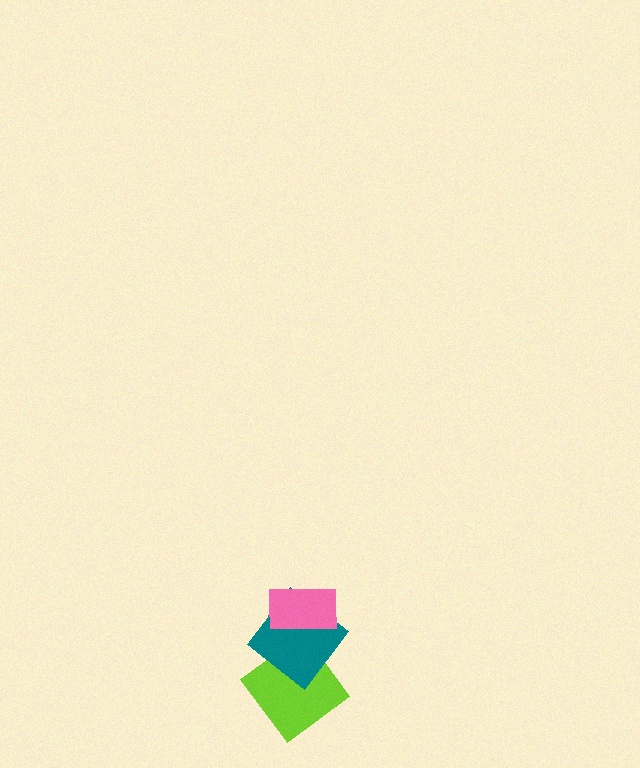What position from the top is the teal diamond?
The teal diamond is 2nd from the top.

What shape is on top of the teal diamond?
The pink rectangle is on top of the teal diamond.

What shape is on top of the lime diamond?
The teal diamond is on top of the lime diamond.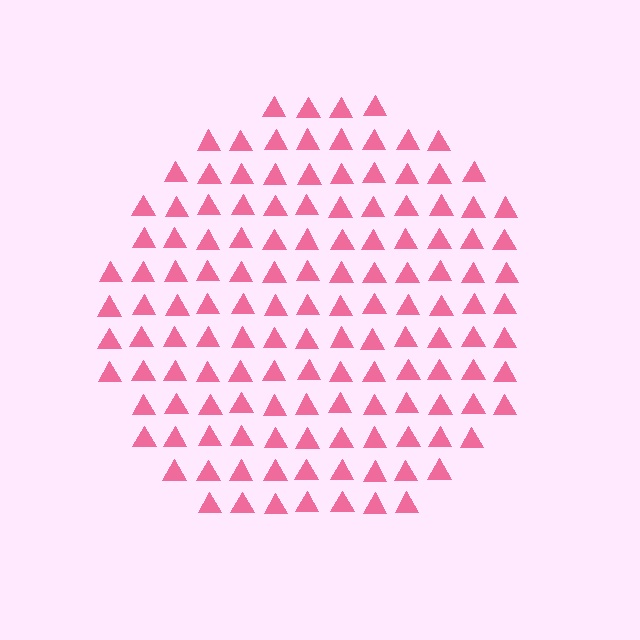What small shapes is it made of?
It is made of small triangles.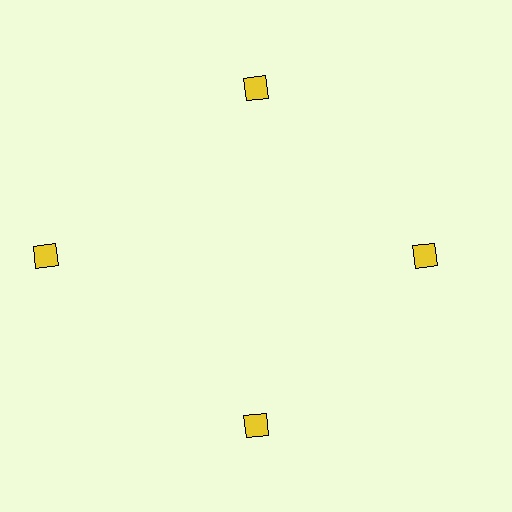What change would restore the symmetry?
The symmetry would be restored by moving it inward, back onto the ring so that all 4 diamonds sit at equal angles and equal distance from the center.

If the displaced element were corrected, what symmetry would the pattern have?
It would have 4-fold rotational symmetry — the pattern would map onto itself every 90 degrees.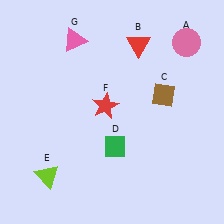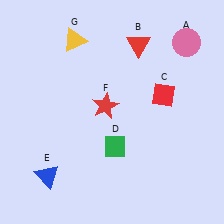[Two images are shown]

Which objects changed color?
C changed from brown to red. E changed from lime to blue. G changed from pink to yellow.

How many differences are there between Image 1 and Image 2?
There are 3 differences between the two images.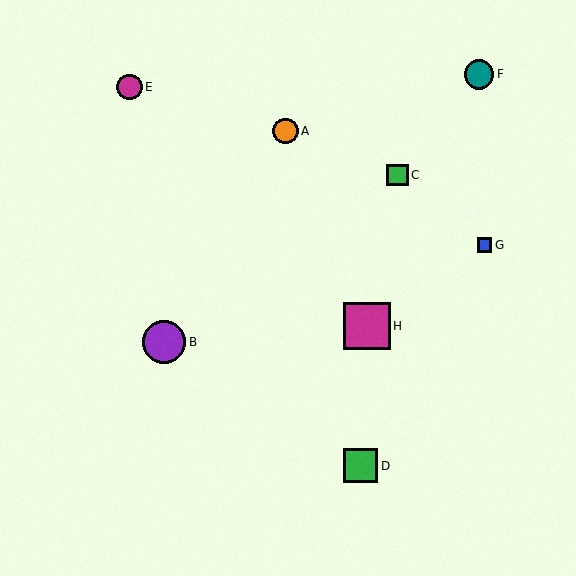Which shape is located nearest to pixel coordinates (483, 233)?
The blue square (labeled G) at (484, 245) is nearest to that location.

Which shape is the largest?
The magenta square (labeled H) is the largest.